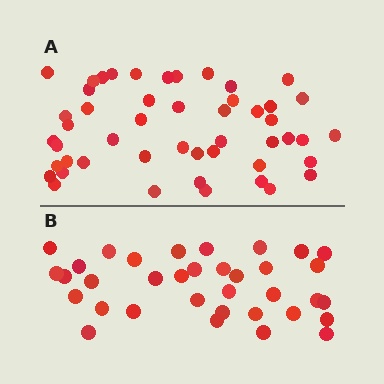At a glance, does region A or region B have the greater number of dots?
Region A (the top region) has more dots.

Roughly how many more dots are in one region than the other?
Region A has approximately 15 more dots than region B.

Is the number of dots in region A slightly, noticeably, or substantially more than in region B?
Region A has noticeably more, but not dramatically so. The ratio is roughly 1.4 to 1.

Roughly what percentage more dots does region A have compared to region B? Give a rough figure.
About 40% more.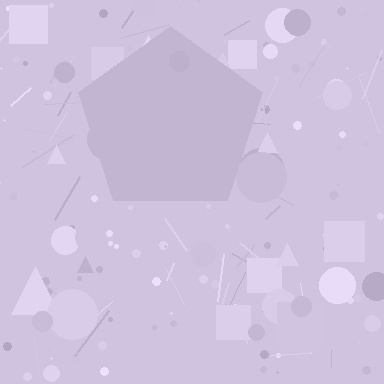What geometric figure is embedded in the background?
A pentagon is embedded in the background.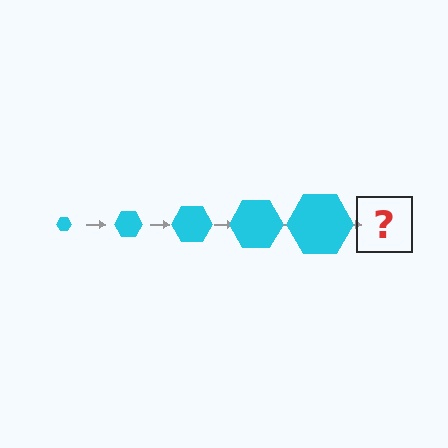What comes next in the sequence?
The next element should be a cyan hexagon, larger than the previous one.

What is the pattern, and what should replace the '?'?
The pattern is that the hexagon gets progressively larger each step. The '?' should be a cyan hexagon, larger than the previous one.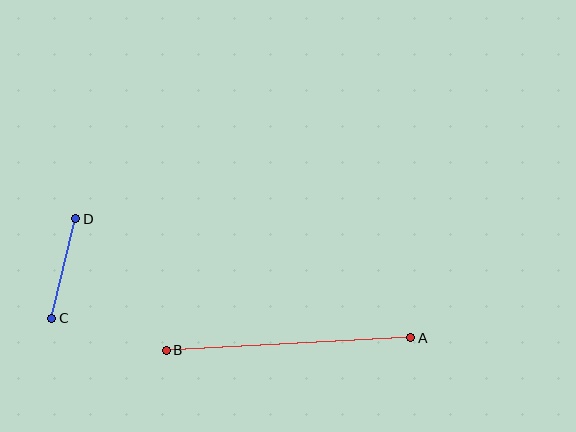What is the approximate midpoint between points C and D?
The midpoint is at approximately (64, 268) pixels.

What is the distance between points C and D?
The distance is approximately 102 pixels.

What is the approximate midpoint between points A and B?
The midpoint is at approximately (288, 344) pixels.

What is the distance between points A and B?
The distance is approximately 245 pixels.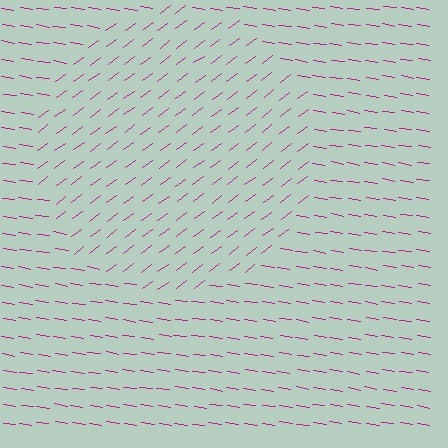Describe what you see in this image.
The image is filled with small magenta line segments. A circle region in the image has lines oriented differently from the surrounding lines, creating a visible texture boundary.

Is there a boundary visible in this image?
Yes, there is a texture boundary formed by a change in line orientation.